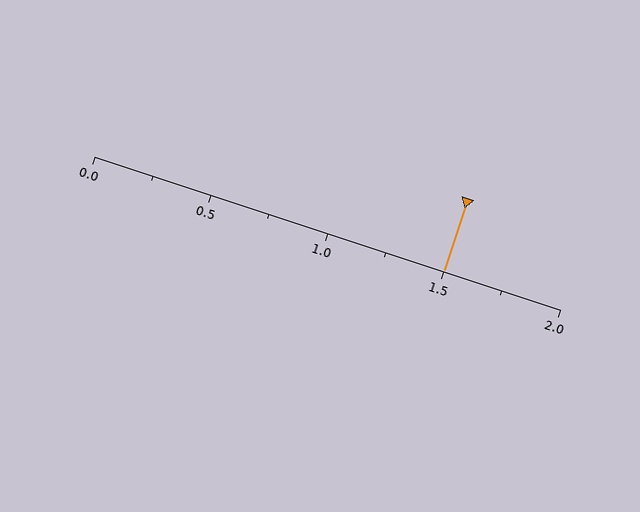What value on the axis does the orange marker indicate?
The marker indicates approximately 1.5.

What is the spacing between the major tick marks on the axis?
The major ticks are spaced 0.5 apart.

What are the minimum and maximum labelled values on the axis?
The axis runs from 0.0 to 2.0.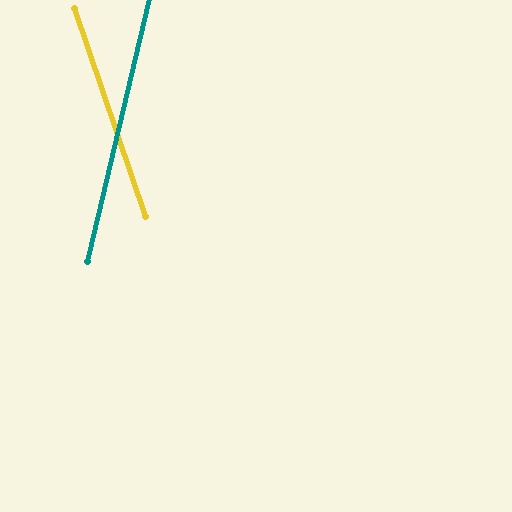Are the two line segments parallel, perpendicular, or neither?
Neither parallel nor perpendicular — they differ by about 32°.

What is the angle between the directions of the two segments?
Approximately 32 degrees.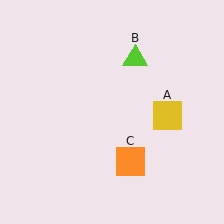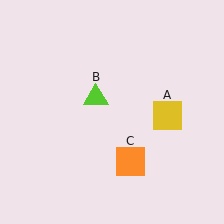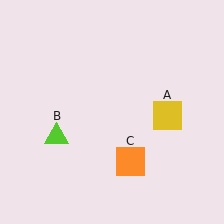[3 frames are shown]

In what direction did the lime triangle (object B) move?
The lime triangle (object B) moved down and to the left.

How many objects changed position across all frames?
1 object changed position: lime triangle (object B).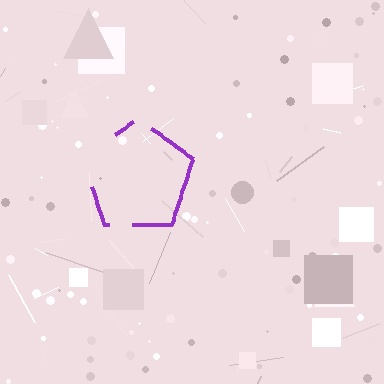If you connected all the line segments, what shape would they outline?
They would outline a pentagon.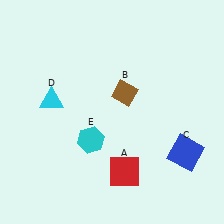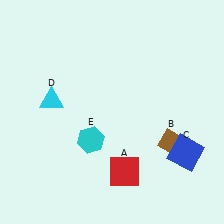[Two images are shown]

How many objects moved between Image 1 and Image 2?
1 object moved between the two images.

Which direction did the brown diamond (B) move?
The brown diamond (B) moved down.